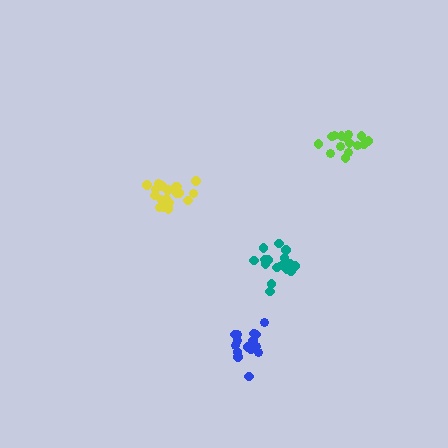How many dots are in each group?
Group 1: 15 dots, Group 2: 17 dots, Group 3: 20 dots, Group 4: 15 dots (67 total).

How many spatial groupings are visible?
There are 4 spatial groupings.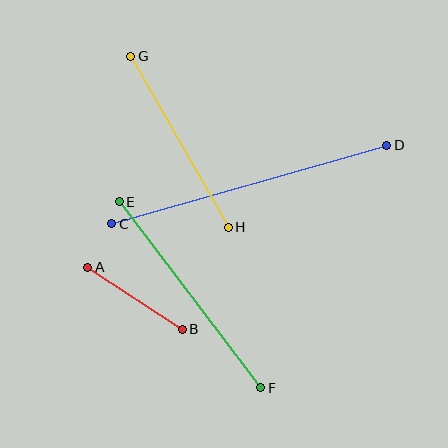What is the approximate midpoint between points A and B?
The midpoint is at approximately (135, 298) pixels.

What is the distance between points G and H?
The distance is approximately 197 pixels.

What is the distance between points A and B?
The distance is approximately 113 pixels.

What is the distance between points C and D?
The distance is approximately 286 pixels.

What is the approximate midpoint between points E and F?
The midpoint is at approximately (190, 295) pixels.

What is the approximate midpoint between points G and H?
The midpoint is at approximately (180, 142) pixels.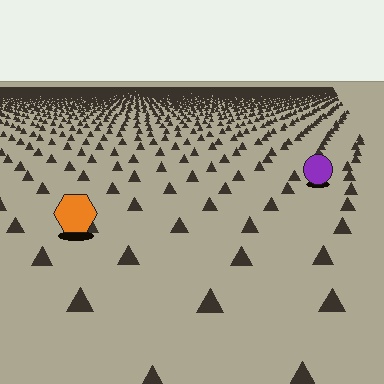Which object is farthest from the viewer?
The purple circle is farthest from the viewer. It appears smaller and the ground texture around it is denser.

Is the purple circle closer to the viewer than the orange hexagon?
No. The orange hexagon is closer — you can tell from the texture gradient: the ground texture is coarser near it.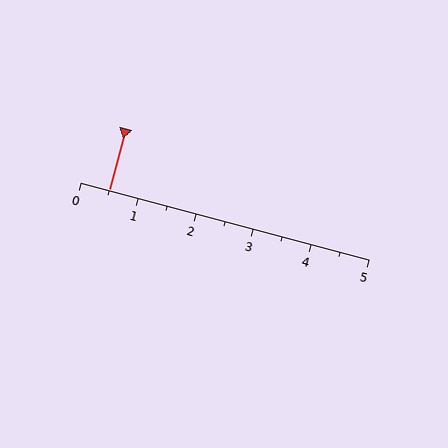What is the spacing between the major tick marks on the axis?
The major ticks are spaced 1 apart.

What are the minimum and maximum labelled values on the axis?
The axis runs from 0 to 5.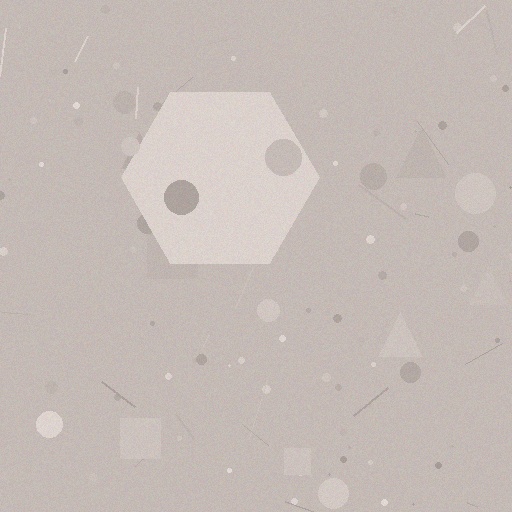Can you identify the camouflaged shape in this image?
The camouflaged shape is a hexagon.